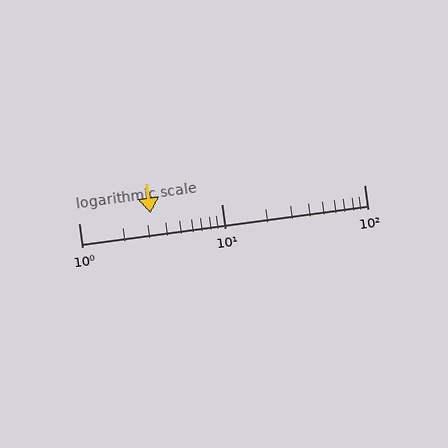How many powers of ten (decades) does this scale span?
The scale spans 2 decades, from 1 to 100.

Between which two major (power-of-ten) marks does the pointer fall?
The pointer is between 1 and 10.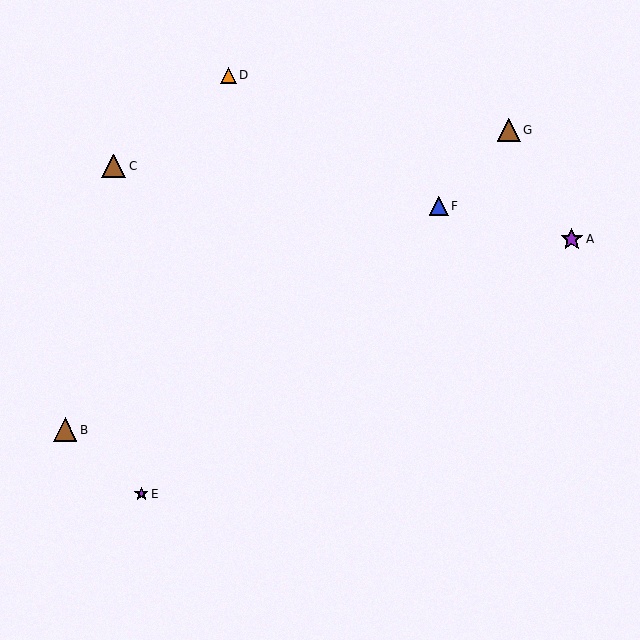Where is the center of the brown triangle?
The center of the brown triangle is at (114, 166).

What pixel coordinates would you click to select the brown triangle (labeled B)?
Click at (65, 430) to select the brown triangle B.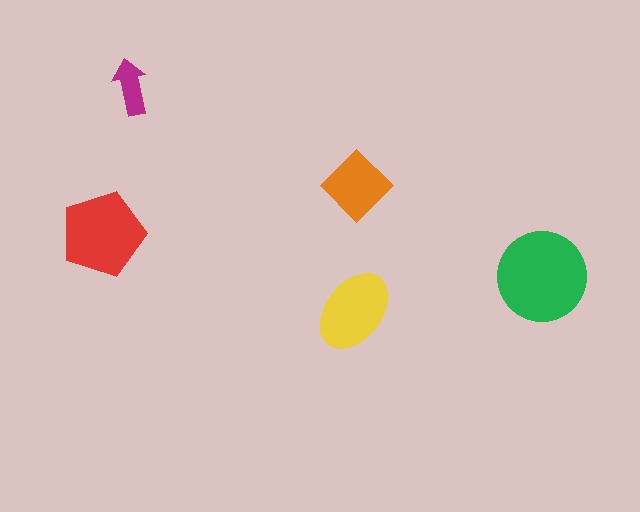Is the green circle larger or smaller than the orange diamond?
Larger.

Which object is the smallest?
The magenta arrow.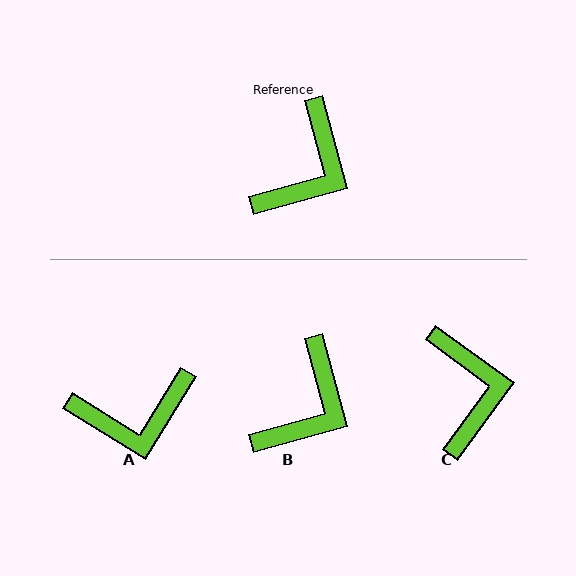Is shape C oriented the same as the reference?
No, it is off by about 39 degrees.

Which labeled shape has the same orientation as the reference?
B.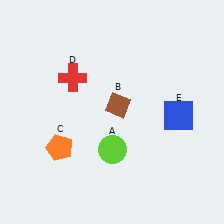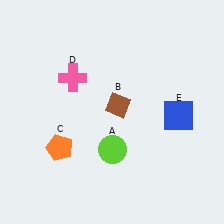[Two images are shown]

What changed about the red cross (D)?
In Image 1, D is red. In Image 2, it changed to pink.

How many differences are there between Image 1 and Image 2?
There is 1 difference between the two images.